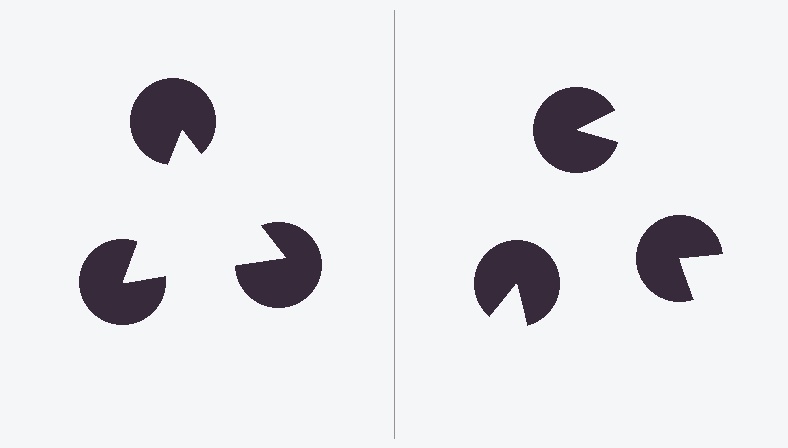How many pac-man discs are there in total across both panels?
6 — 3 on each side.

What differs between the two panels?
The pac-man discs are positioned identically on both sides; only the wedge orientations differ. On the left they align to a triangle; on the right they are misaligned.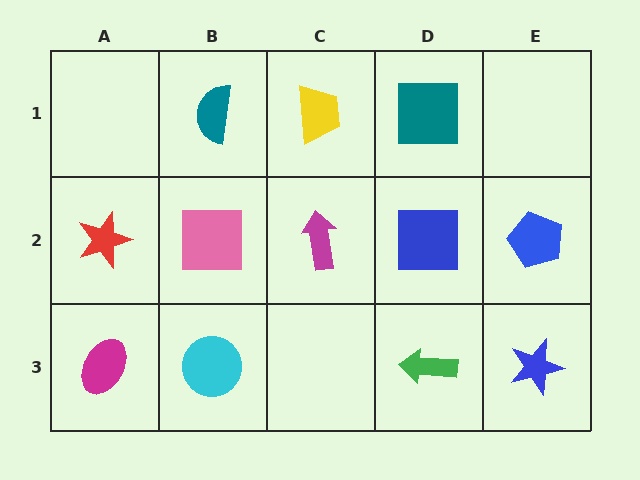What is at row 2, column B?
A pink square.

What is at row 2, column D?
A blue square.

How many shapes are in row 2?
5 shapes.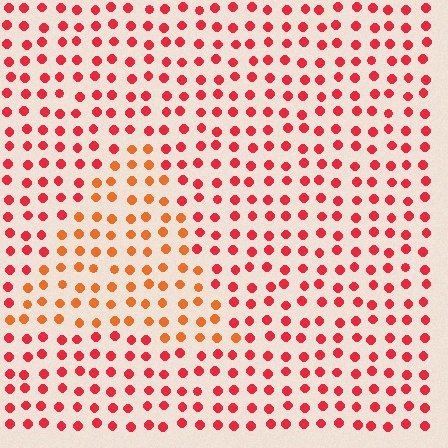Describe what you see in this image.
The image is filled with small red elements in a uniform arrangement. A triangle-shaped region is visible where the elements are tinted to a slightly different hue, forming a subtle color boundary.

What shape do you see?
I see a triangle.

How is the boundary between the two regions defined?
The boundary is defined purely by a slight shift in hue (about 29 degrees). Spacing, size, and orientation are identical on both sides.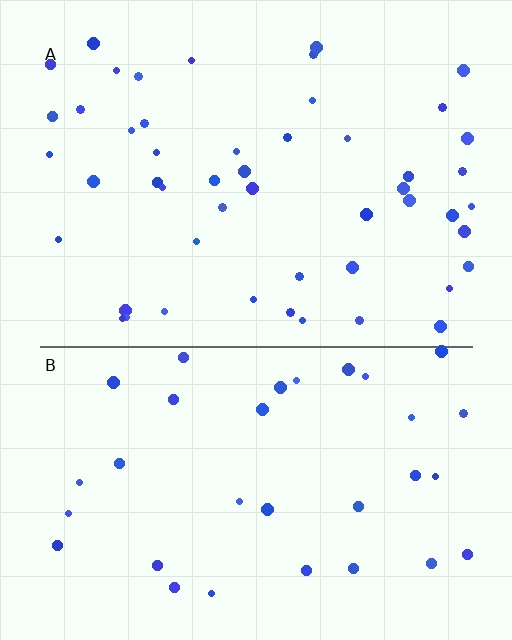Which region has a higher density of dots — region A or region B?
A (the top).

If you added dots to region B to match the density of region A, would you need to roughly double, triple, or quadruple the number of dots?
Approximately double.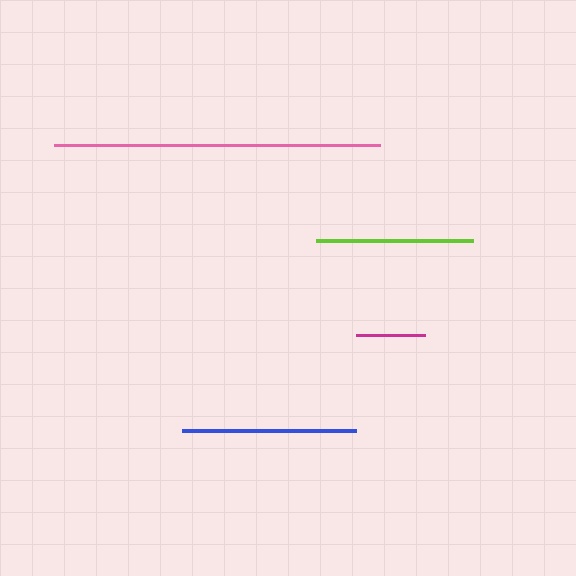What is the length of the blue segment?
The blue segment is approximately 174 pixels long.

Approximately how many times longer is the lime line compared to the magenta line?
The lime line is approximately 2.3 times the length of the magenta line.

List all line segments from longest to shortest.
From longest to shortest: pink, blue, lime, magenta.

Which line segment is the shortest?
The magenta line is the shortest at approximately 69 pixels.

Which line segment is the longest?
The pink line is the longest at approximately 326 pixels.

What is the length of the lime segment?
The lime segment is approximately 157 pixels long.